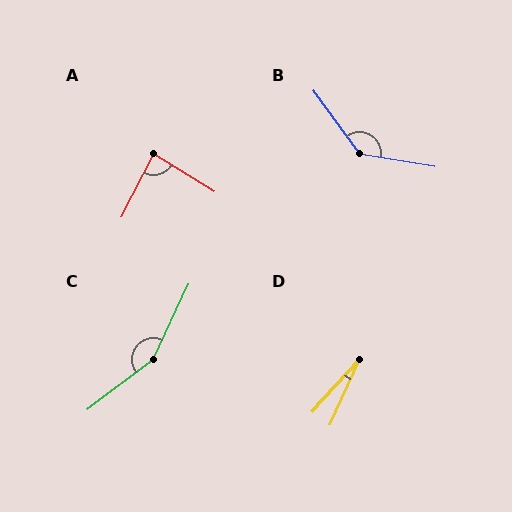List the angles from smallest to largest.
D (18°), A (85°), B (136°), C (152°).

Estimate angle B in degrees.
Approximately 136 degrees.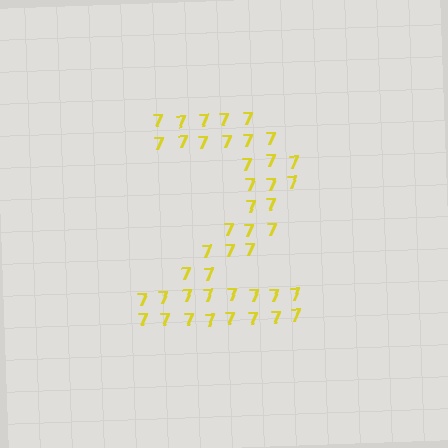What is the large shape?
The large shape is the digit 2.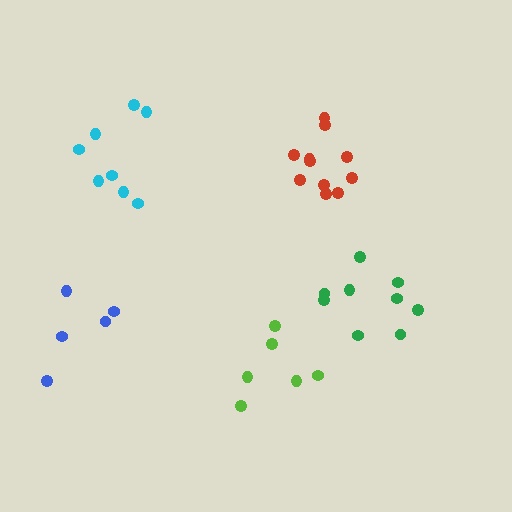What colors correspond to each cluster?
The clusters are colored: lime, blue, red, green, cyan.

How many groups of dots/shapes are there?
There are 5 groups.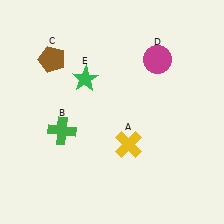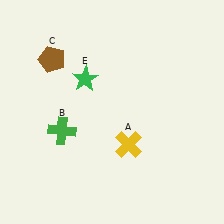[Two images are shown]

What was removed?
The magenta circle (D) was removed in Image 2.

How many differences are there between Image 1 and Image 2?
There is 1 difference between the two images.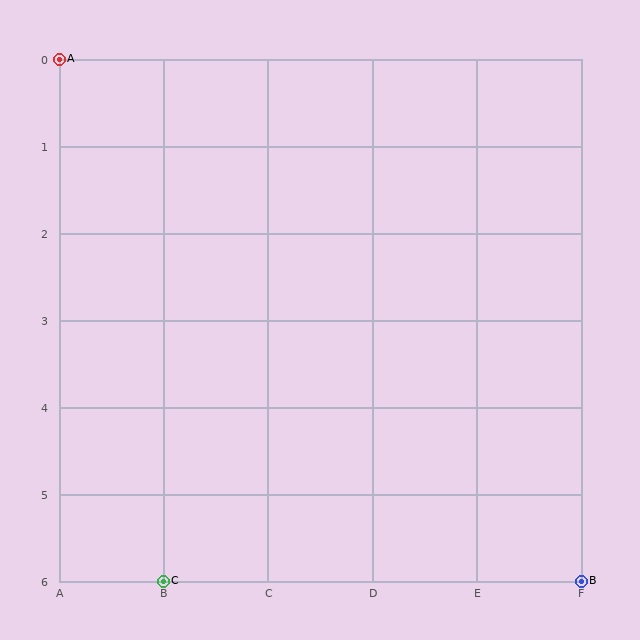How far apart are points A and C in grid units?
Points A and C are 1 column and 6 rows apart (about 6.1 grid units diagonally).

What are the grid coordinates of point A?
Point A is at grid coordinates (A, 0).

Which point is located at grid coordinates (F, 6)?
Point B is at (F, 6).